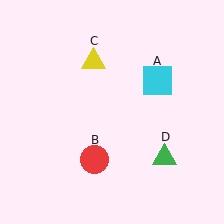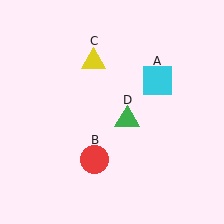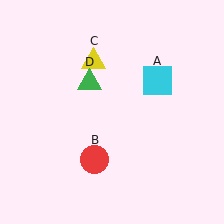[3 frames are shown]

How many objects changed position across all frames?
1 object changed position: green triangle (object D).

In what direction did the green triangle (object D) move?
The green triangle (object D) moved up and to the left.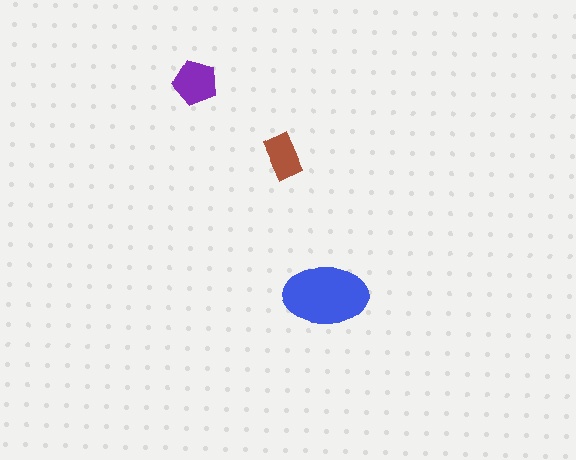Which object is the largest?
The blue ellipse.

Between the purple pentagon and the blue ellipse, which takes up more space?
The blue ellipse.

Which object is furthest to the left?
The purple pentagon is leftmost.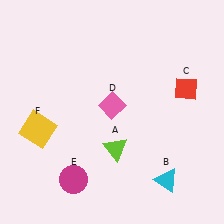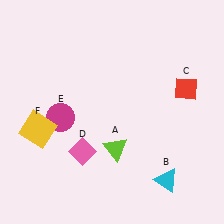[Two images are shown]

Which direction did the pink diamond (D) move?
The pink diamond (D) moved down.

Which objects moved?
The objects that moved are: the pink diamond (D), the magenta circle (E).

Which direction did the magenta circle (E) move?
The magenta circle (E) moved up.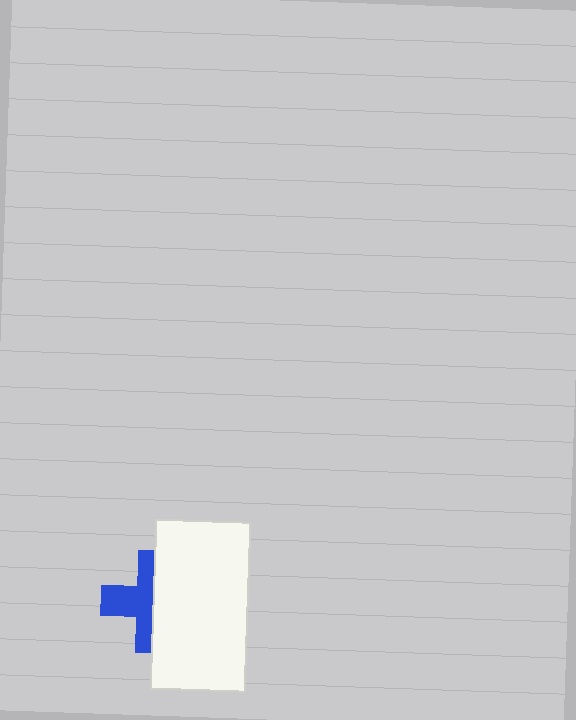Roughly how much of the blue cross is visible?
About half of it is visible (roughly 50%).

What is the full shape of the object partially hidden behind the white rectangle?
The partially hidden object is a blue cross.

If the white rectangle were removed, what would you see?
You would see the complete blue cross.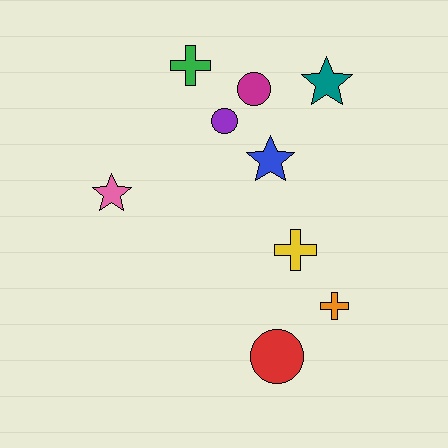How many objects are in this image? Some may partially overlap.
There are 9 objects.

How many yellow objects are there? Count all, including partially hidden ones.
There is 1 yellow object.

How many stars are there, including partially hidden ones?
There are 3 stars.